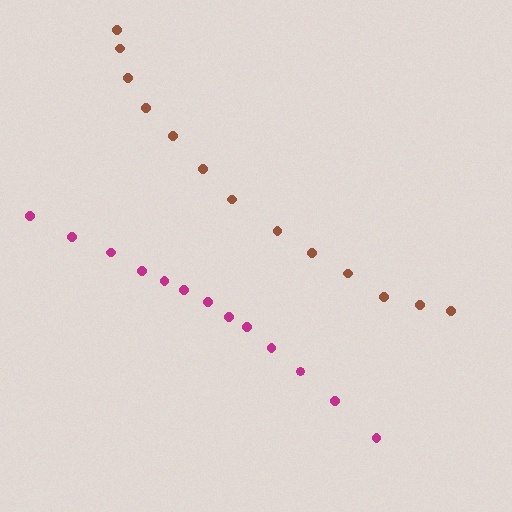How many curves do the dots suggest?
There are 2 distinct paths.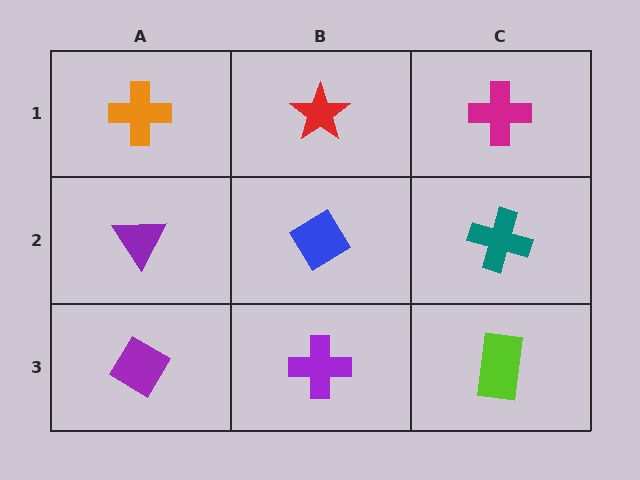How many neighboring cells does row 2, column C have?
3.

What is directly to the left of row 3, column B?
A purple diamond.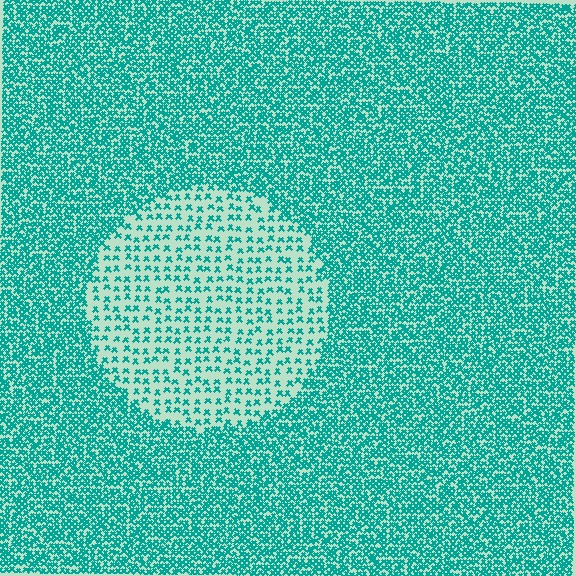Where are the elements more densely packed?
The elements are more densely packed outside the circle boundary.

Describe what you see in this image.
The image contains small teal elements arranged at two different densities. A circle-shaped region is visible where the elements are less densely packed than the surrounding area.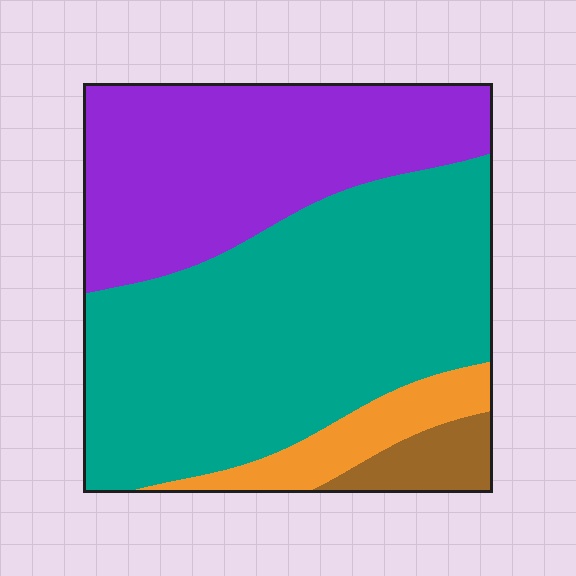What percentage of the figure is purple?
Purple covers about 35% of the figure.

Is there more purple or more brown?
Purple.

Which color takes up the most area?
Teal, at roughly 50%.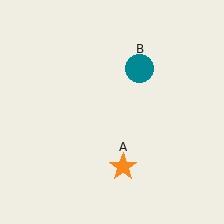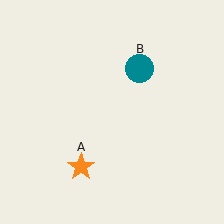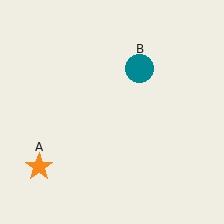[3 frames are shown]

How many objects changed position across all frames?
1 object changed position: orange star (object A).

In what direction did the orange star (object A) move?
The orange star (object A) moved left.